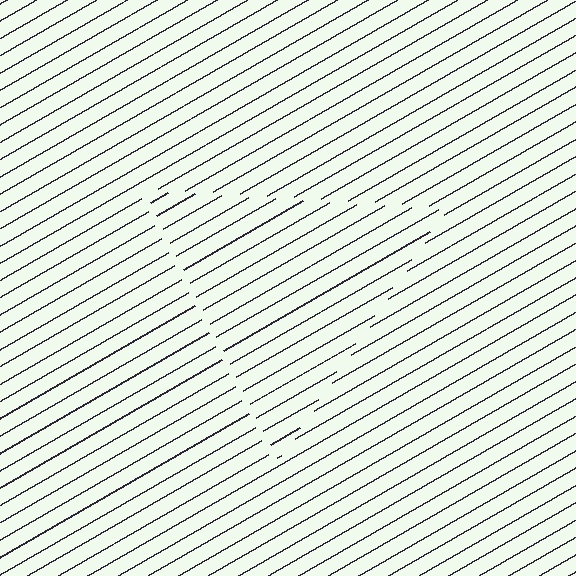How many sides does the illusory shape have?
3 sides — the line-ends trace a triangle.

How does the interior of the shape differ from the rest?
The interior of the shape contains the same grating, shifted by half a period — the contour is defined by the phase discontinuity where line-ends from the inner and outer gratings abut.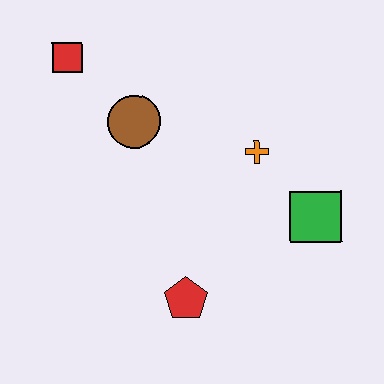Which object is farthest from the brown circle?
The green square is farthest from the brown circle.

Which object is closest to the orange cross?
The green square is closest to the orange cross.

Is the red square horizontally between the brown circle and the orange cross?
No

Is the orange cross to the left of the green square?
Yes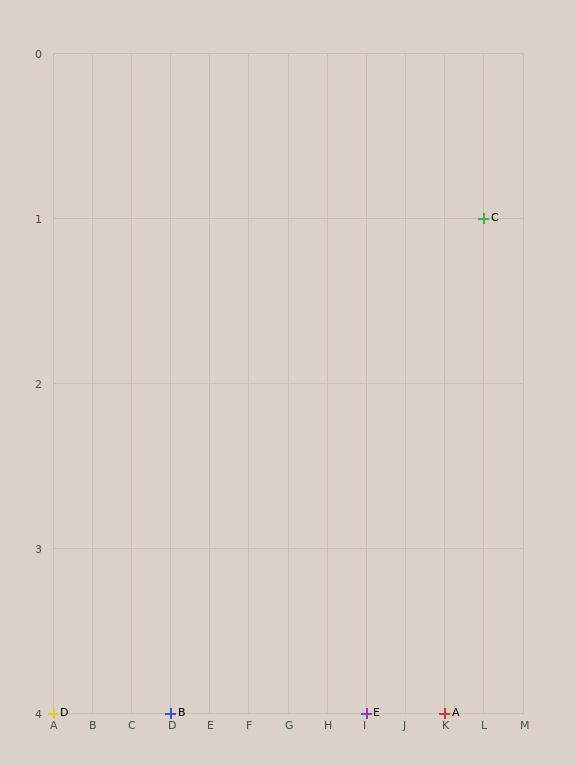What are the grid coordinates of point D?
Point D is at grid coordinates (A, 4).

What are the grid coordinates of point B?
Point B is at grid coordinates (D, 4).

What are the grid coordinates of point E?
Point E is at grid coordinates (I, 4).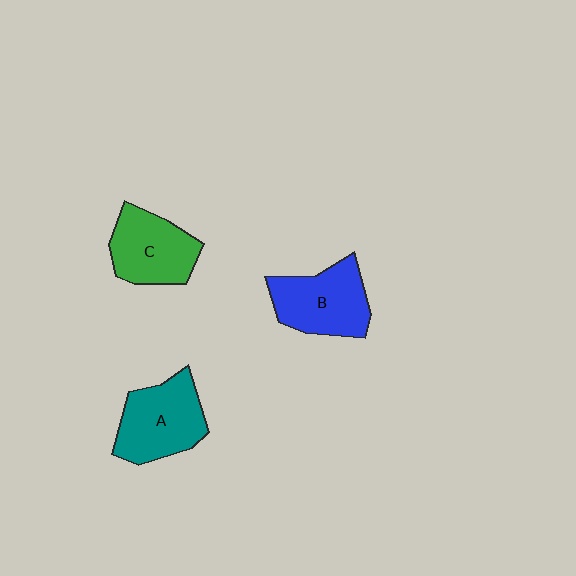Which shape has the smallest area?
Shape C (green).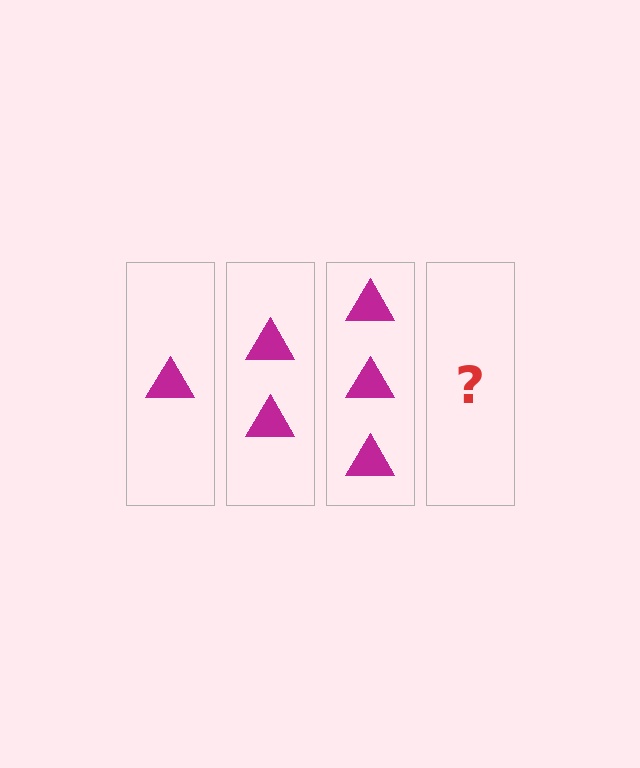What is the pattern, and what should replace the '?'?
The pattern is that each step adds one more triangle. The '?' should be 4 triangles.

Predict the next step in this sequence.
The next step is 4 triangles.